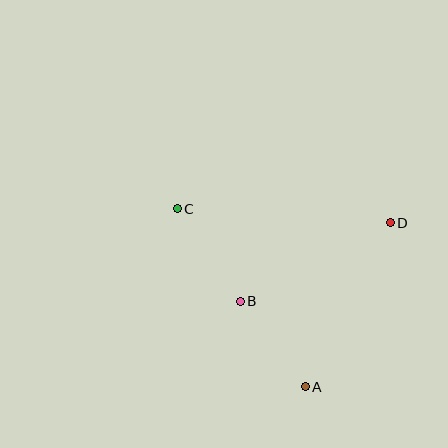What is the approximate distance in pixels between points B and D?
The distance between B and D is approximately 170 pixels.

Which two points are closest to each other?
Points A and B are closest to each other.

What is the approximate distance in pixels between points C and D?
The distance between C and D is approximately 214 pixels.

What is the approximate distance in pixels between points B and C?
The distance between B and C is approximately 112 pixels.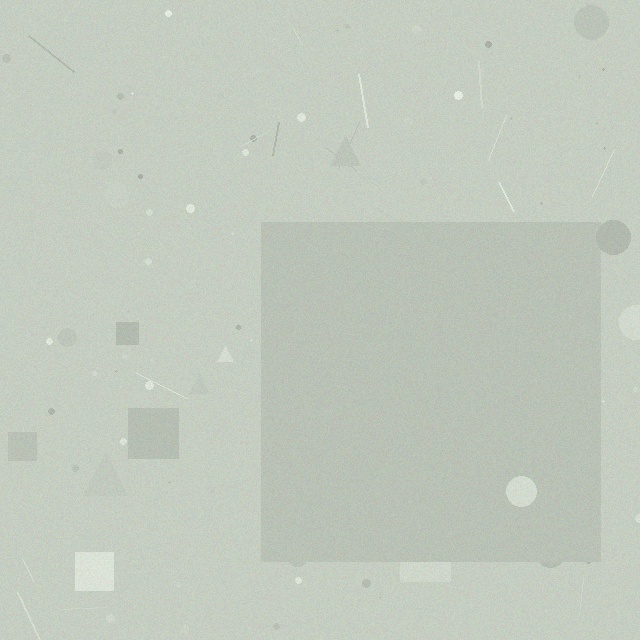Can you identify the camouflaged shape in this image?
The camouflaged shape is a square.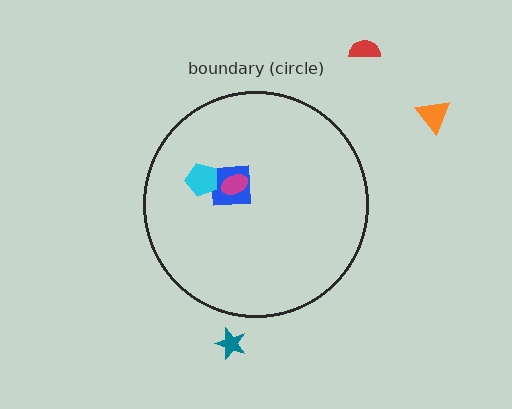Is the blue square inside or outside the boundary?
Inside.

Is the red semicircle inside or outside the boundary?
Outside.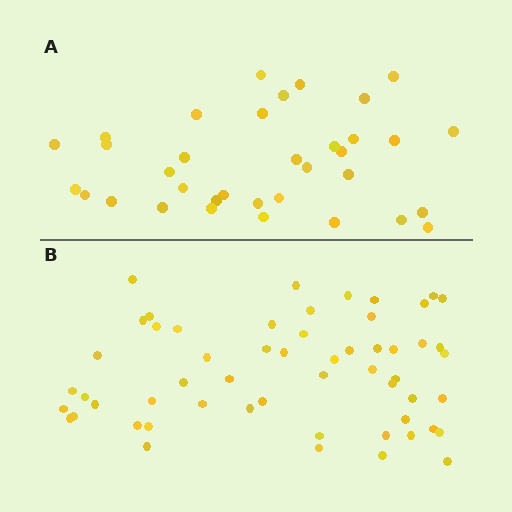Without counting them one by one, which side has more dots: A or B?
Region B (the bottom region) has more dots.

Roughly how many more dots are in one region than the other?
Region B has approximately 20 more dots than region A.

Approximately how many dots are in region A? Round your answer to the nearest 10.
About 40 dots. (The exact count is 35, which rounds to 40.)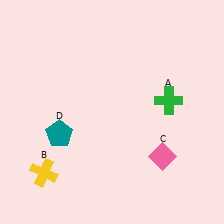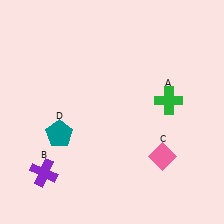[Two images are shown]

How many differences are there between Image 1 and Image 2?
There is 1 difference between the two images.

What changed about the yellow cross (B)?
In Image 1, B is yellow. In Image 2, it changed to purple.